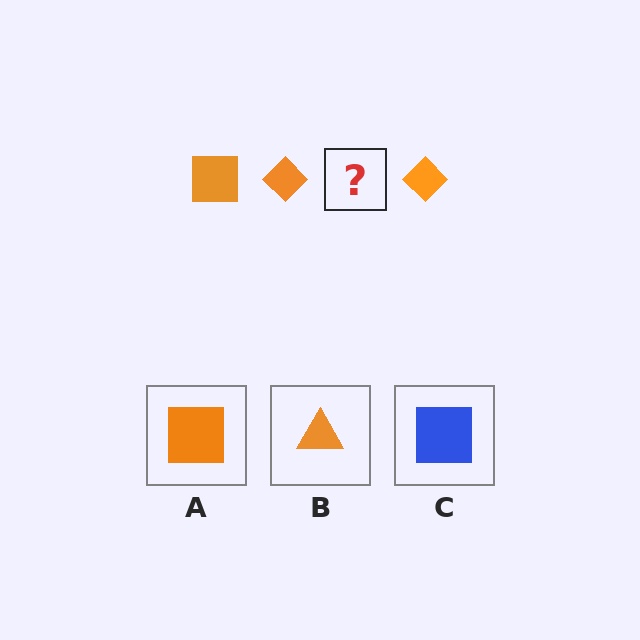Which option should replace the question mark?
Option A.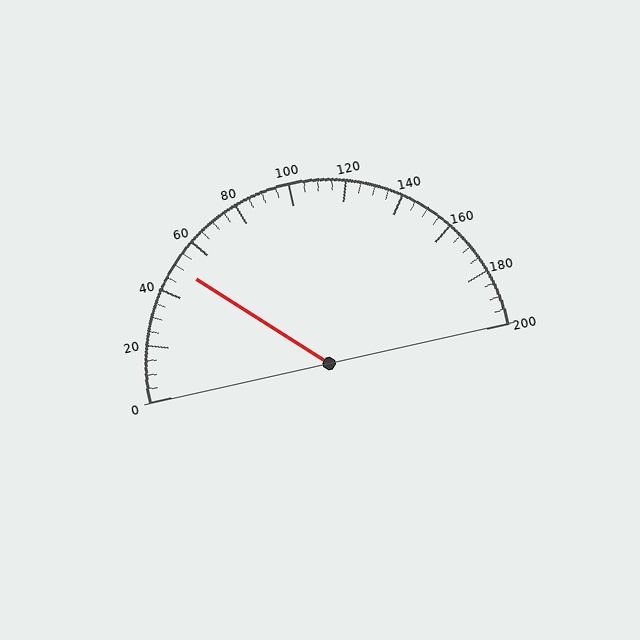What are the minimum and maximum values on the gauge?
The gauge ranges from 0 to 200.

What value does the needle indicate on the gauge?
The needle indicates approximately 50.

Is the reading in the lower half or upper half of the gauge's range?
The reading is in the lower half of the range (0 to 200).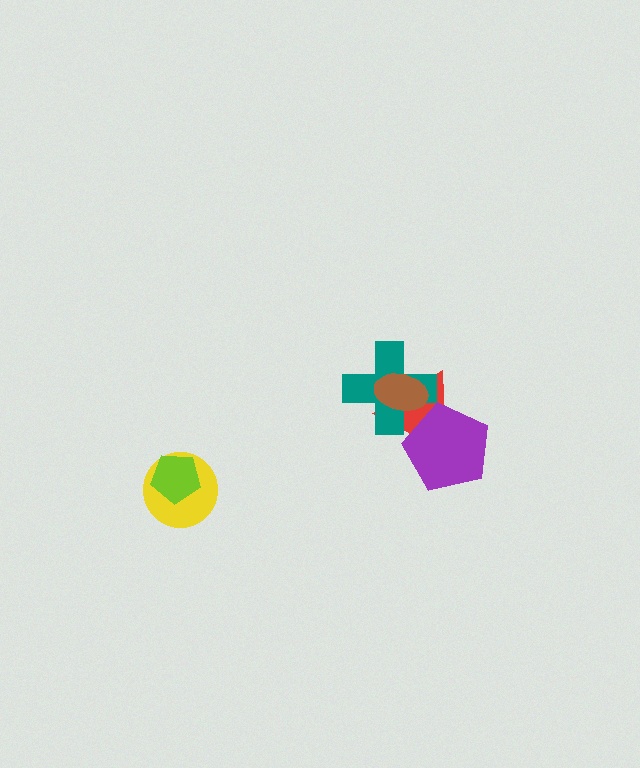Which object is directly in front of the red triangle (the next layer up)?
The purple pentagon is directly in front of the red triangle.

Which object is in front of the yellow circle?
The lime pentagon is in front of the yellow circle.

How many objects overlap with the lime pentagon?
1 object overlaps with the lime pentagon.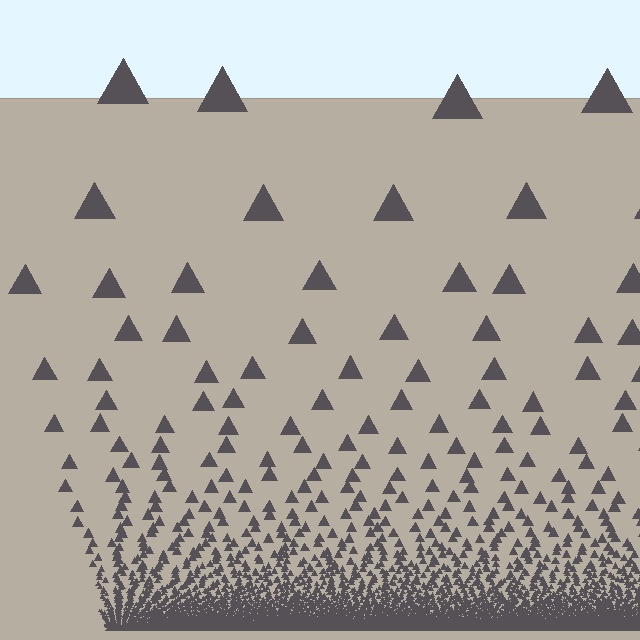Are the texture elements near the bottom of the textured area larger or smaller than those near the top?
Smaller. The gradient is inverted — elements near the bottom are smaller and denser.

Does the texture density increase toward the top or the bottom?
Density increases toward the bottom.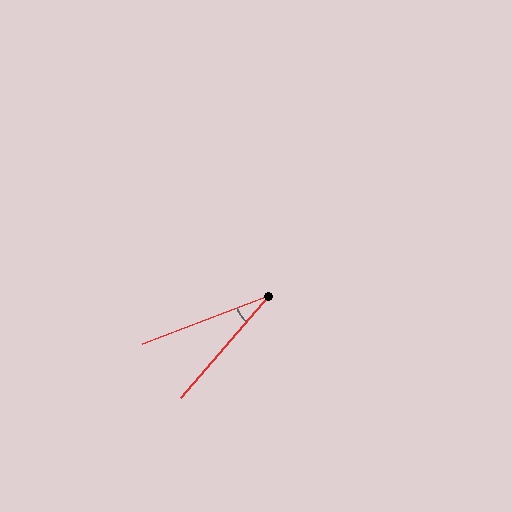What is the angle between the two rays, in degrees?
Approximately 28 degrees.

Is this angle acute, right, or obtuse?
It is acute.